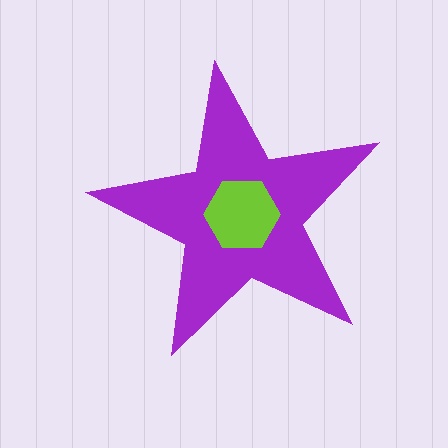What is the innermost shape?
The lime hexagon.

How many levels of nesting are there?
2.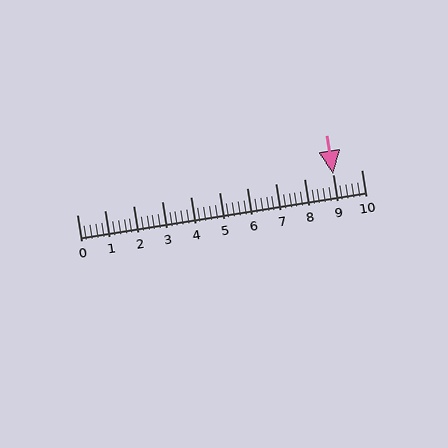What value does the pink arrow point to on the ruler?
The pink arrow points to approximately 9.0.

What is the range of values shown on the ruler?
The ruler shows values from 0 to 10.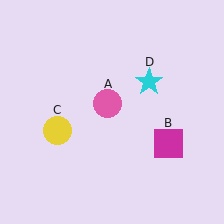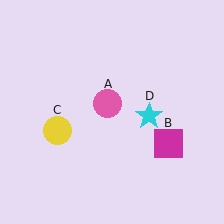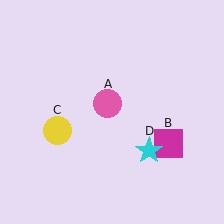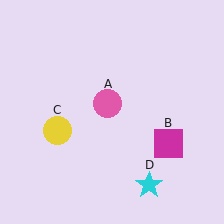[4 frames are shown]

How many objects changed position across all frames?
1 object changed position: cyan star (object D).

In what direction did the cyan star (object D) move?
The cyan star (object D) moved down.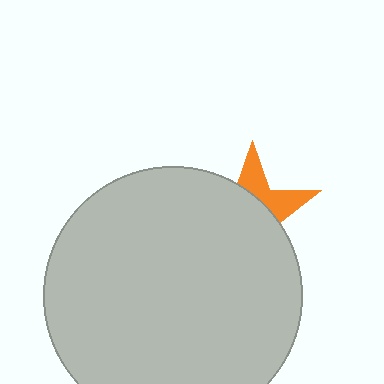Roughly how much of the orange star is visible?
A small part of it is visible (roughly 32%).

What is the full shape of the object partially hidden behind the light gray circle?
The partially hidden object is an orange star.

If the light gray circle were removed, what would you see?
You would see the complete orange star.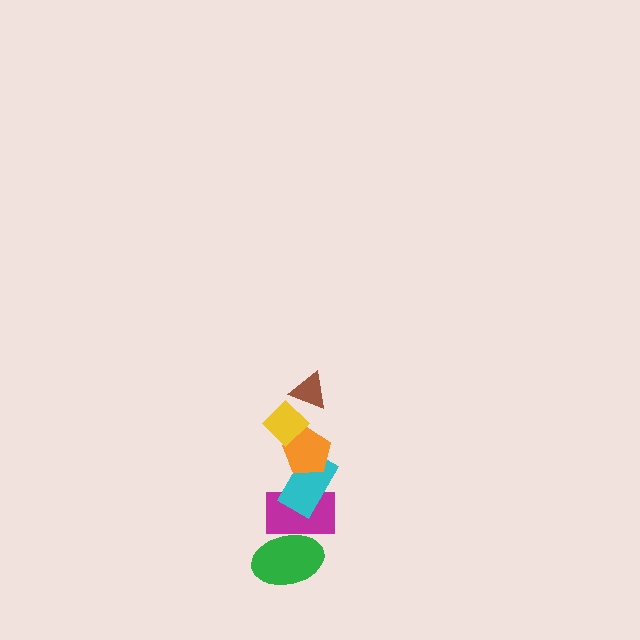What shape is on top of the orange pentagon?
The yellow diamond is on top of the orange pentagon.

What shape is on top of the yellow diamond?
The brown triangle is on top of the yellow diamond.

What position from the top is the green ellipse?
The green ellipse is 6th from the top.